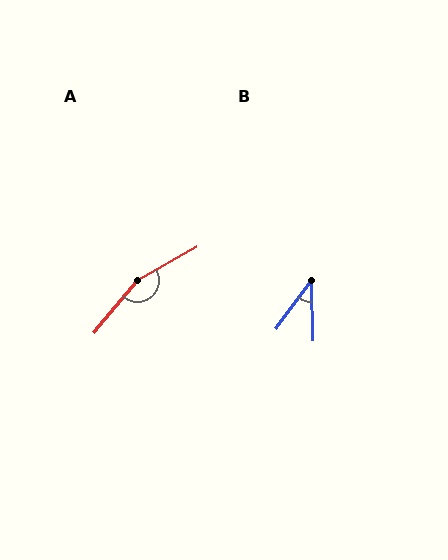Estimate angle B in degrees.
Approximately 37 degrees.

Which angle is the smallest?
B, at approximately 37 degrees.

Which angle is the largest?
A, at approximately 160 degrees.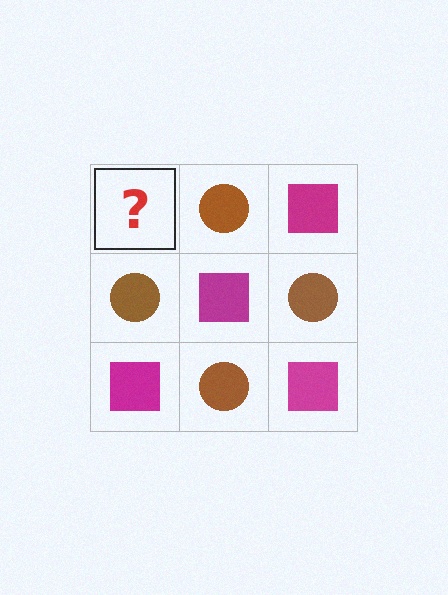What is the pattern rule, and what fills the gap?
The rule is that it alternates magenta square and brown circle in a checkerboard pattern. The gap should be filled with a magenta square.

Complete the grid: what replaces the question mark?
The question mark should be replaced with a magenta square.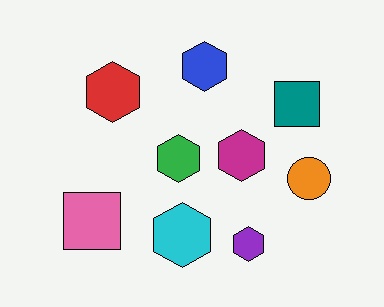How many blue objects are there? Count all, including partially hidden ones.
There is 1 blue object.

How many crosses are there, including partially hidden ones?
There are no crosses.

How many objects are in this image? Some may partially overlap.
There are 9 objects.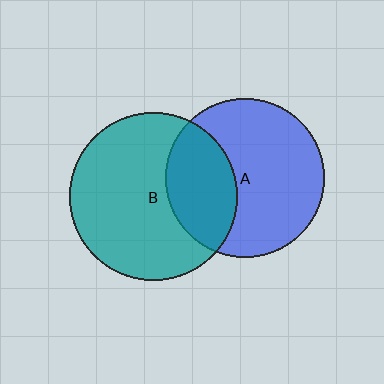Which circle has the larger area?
Circle B (teal).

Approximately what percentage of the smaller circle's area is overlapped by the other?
Approximately 35%.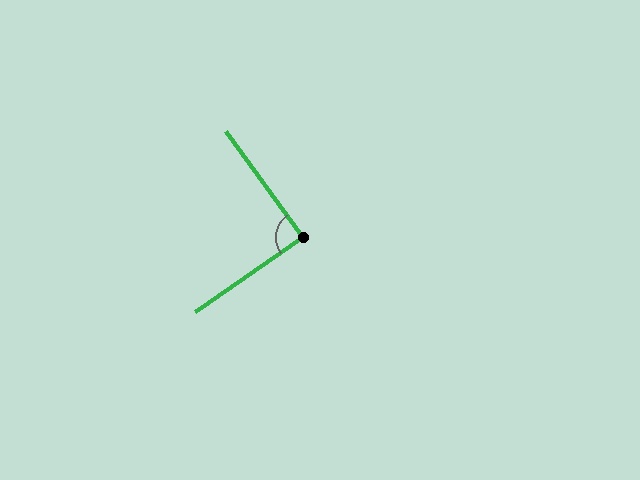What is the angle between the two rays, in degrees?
Approximately 89 degrees.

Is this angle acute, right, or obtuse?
It is approximately a right angle.